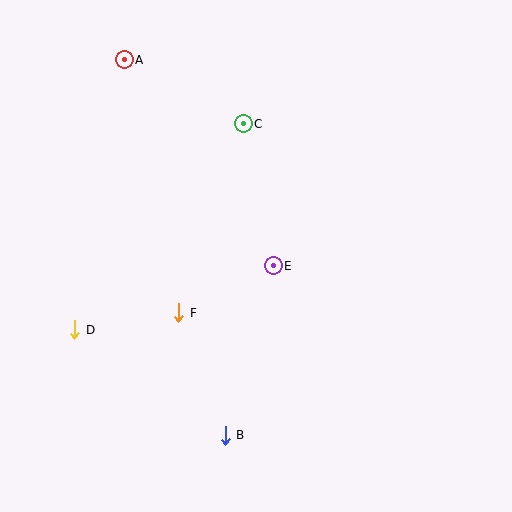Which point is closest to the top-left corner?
Point A is closest to the top-left corner.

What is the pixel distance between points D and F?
The distance between D and F is 105 pixels.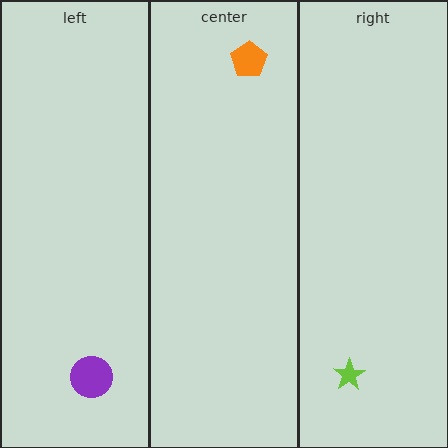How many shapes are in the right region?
1.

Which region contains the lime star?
The right region.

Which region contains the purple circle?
The left region.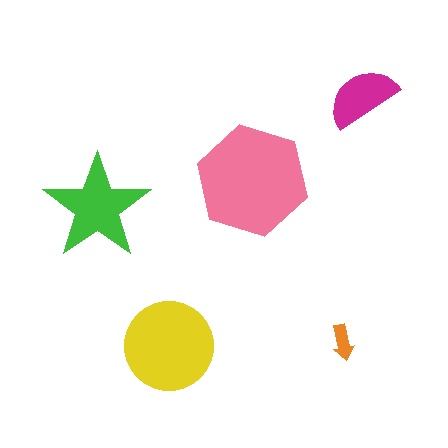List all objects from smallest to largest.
The orange arrow, the magenta semicircle, the green star, the yellow circle, the pink hexagon.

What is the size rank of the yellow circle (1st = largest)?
2nd.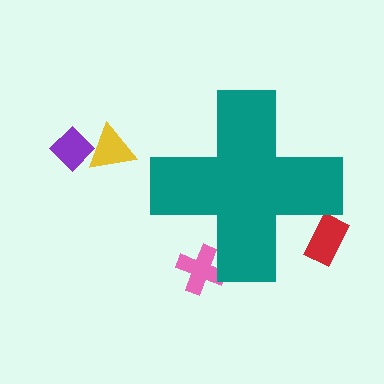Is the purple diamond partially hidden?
No, the purple diamond is fully visible.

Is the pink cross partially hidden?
Yes, the pink cross is partially hidden behind the teal cross.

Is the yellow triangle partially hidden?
No, the yellow triangle is fully visible.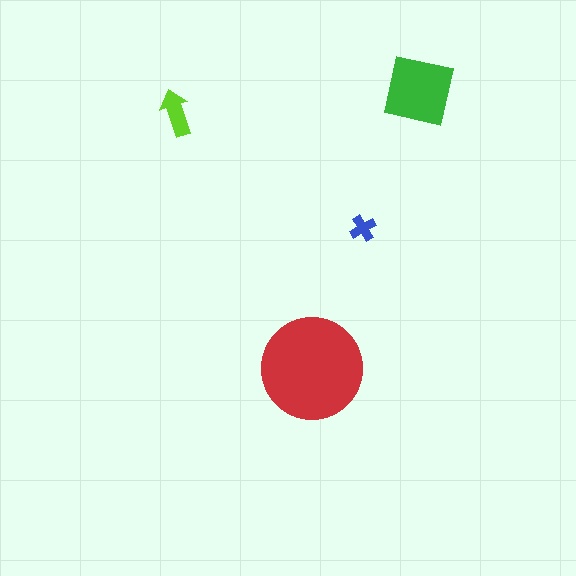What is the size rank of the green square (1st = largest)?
2nd.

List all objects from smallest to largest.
The blue cross, the lime arrow, the green square, the red circle.